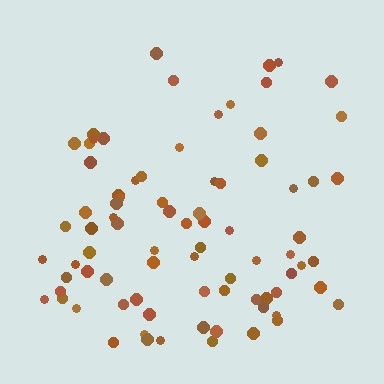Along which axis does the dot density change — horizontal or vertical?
Vertical.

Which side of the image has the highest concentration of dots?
The bottom.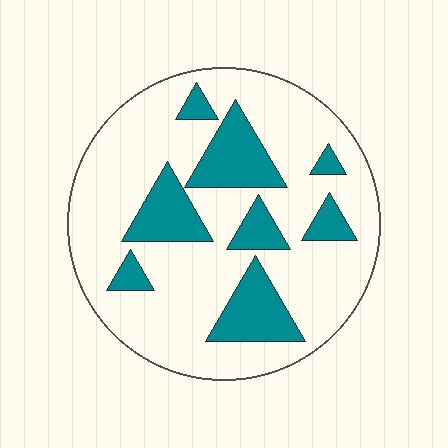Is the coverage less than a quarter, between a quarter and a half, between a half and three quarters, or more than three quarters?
Less than a quarter.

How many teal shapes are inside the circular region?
8.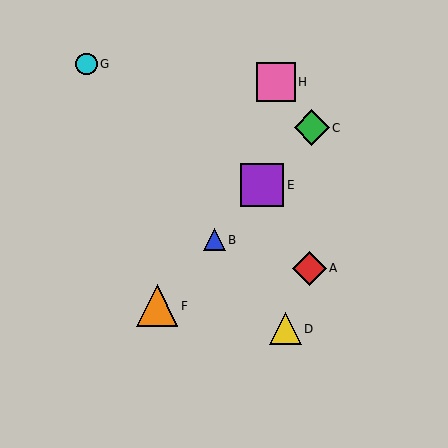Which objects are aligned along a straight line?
Objects B, C, E, F are aligned along a straight line.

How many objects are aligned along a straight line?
4 objects (B, C, E, F) are aligned along a straight line.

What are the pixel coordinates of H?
Object H is at (276, 82).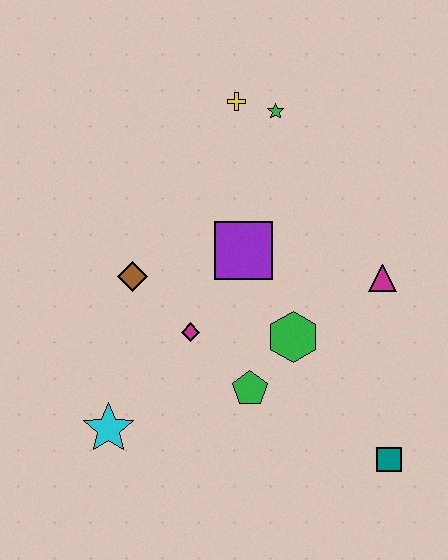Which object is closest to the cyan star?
The magenta diamond is closest to the cyan star.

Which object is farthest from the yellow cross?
The teal square is farthest from the yellow cross.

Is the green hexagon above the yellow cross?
No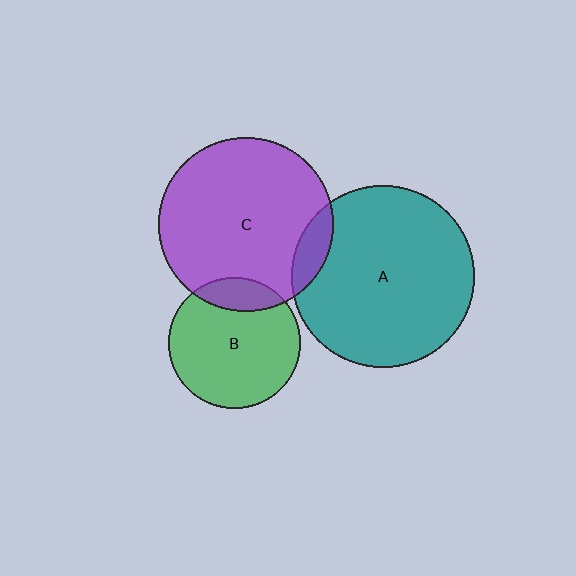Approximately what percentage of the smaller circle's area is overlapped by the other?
Approximately 15%.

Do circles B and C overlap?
Yes.